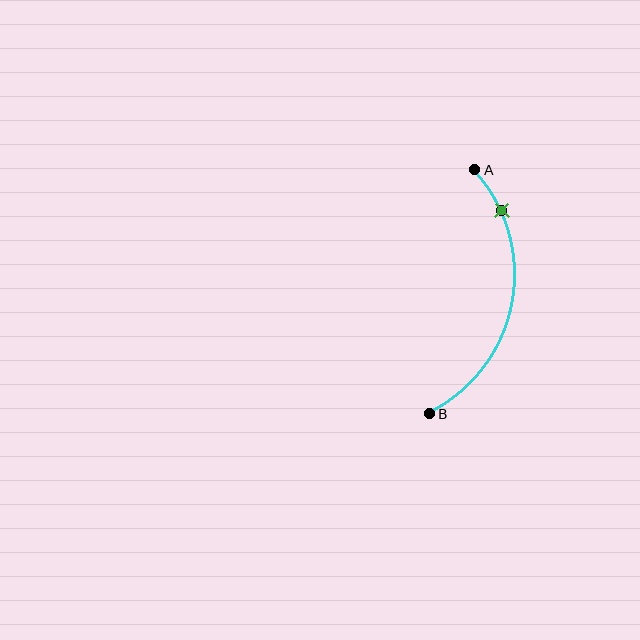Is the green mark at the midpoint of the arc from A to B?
No. The green mark lies on the arc but is closer to endpoint A. The arc midpoint would be at the point on the curve equidistant along the arc from both A and B.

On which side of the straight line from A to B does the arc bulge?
The arc bulges to the right of the straight line connecting A and B.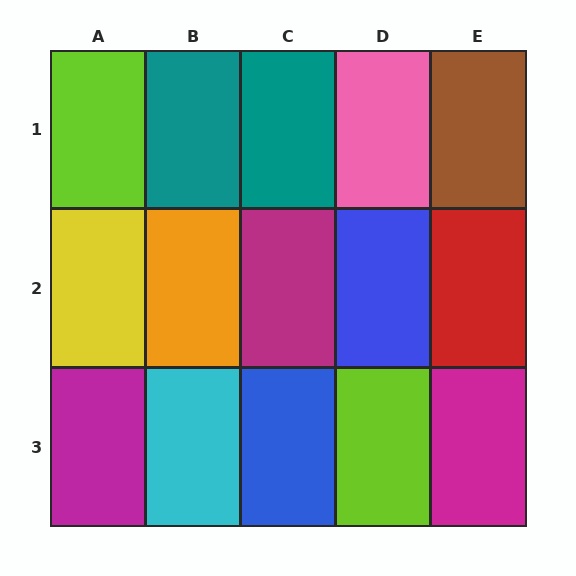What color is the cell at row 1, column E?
Brown.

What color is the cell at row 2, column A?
Yellow.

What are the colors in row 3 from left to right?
Magenta, cyan, blue, lime, magenta.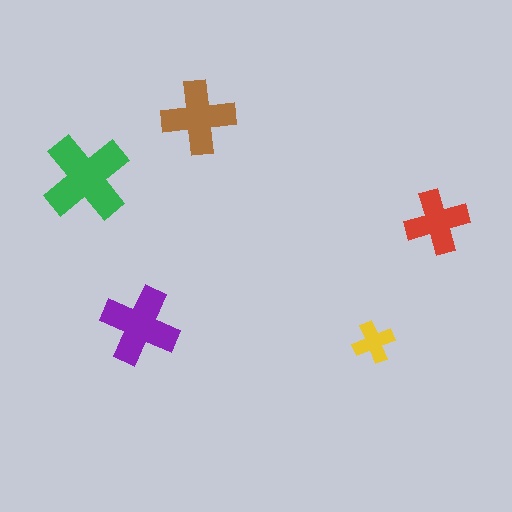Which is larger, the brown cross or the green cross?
The green one.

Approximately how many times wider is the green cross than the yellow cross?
About 2 times wider.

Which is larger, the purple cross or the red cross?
The purple one.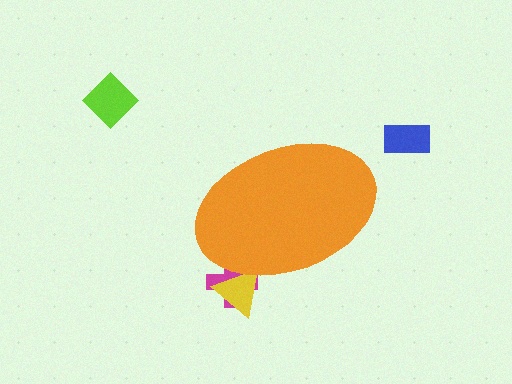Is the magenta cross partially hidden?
Yes, the magenta cross is partially hidden behind the orange ellipse.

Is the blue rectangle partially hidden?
No, the blue rectangle is fully visible.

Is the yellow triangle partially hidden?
Yes, the yellow triangle is partially hidden behind the orange ellipse.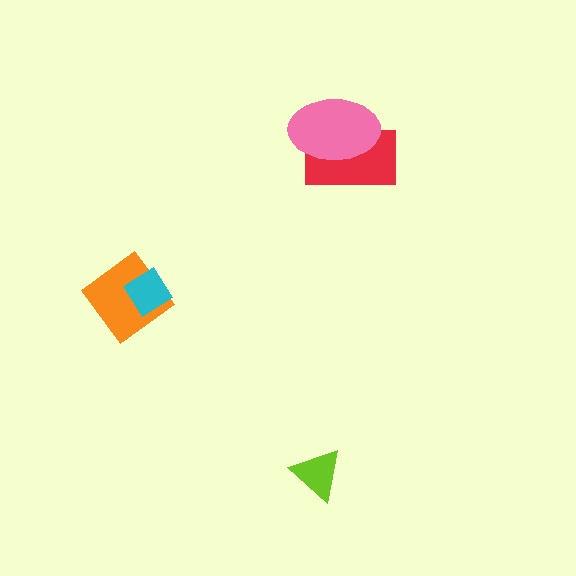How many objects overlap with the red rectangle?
1 object overlaps with the red rectangle.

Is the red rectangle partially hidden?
Yes, it is partially covered by another shape.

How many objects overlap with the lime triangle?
0 objects overlap with the lime triangle.